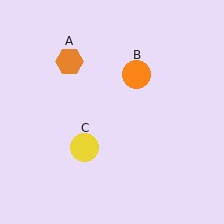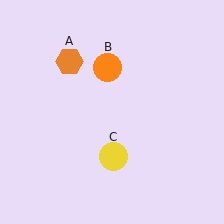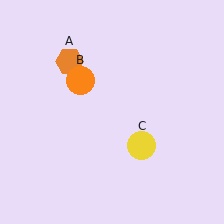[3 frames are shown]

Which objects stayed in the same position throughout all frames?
Orange hexagon (object A) remained stationary.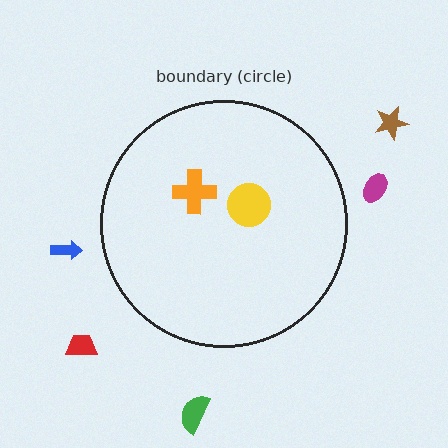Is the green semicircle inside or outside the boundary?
Outside.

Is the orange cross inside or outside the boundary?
Inside.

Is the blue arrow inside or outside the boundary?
Outside.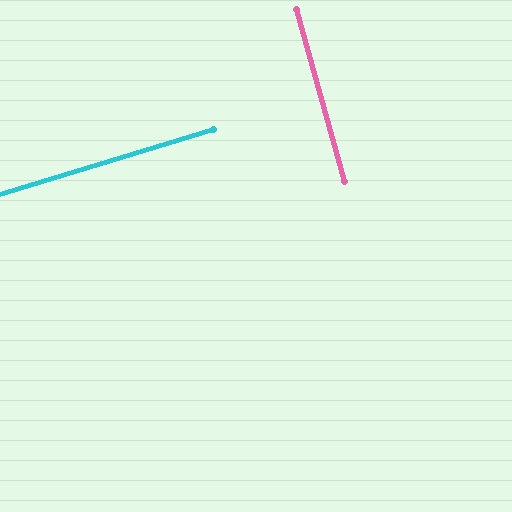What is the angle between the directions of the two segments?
Approximately 89 degrees.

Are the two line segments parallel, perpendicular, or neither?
Perpendicular — they meet at approximately 89°.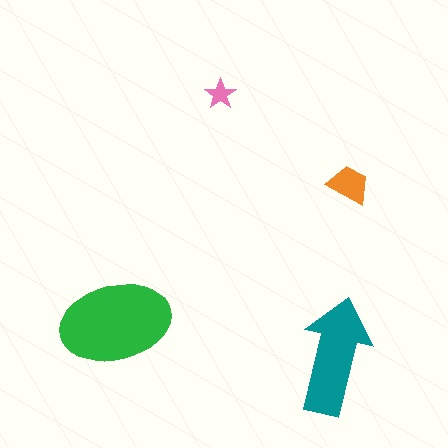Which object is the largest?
The green ellipse.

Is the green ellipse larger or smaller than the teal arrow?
Larger.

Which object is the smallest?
The pink star.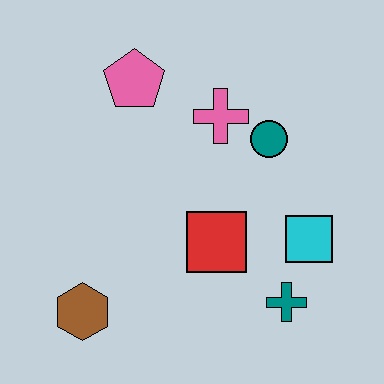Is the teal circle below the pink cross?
Yes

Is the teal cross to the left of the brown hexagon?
No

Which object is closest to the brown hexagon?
The red square is closest to the brown hexagon.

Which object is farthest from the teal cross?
The pink pentagon is farthest from the teal cross.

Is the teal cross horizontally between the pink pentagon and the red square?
No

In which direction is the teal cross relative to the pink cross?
The teal cross is below the pink cross.